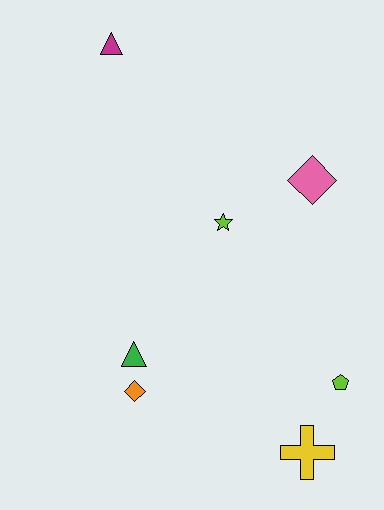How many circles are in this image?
There are no circles.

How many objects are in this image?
There are 7 objects.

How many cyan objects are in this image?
There are no cyan objects.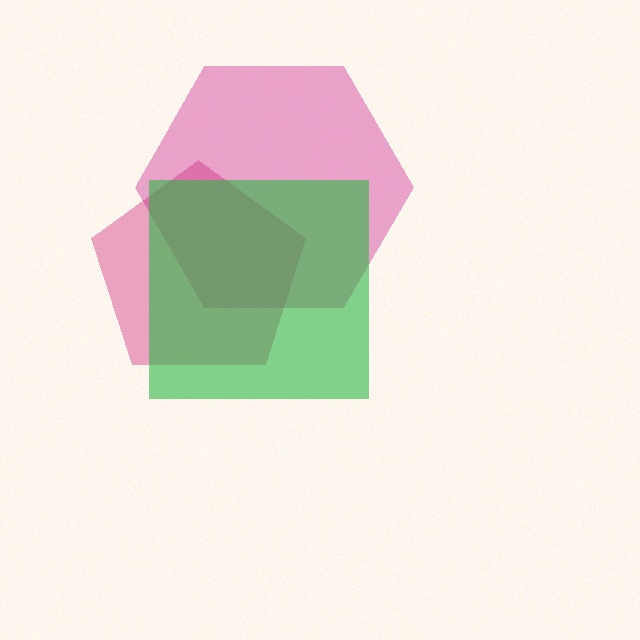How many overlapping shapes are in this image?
There are 3 overlapping shapes in the image.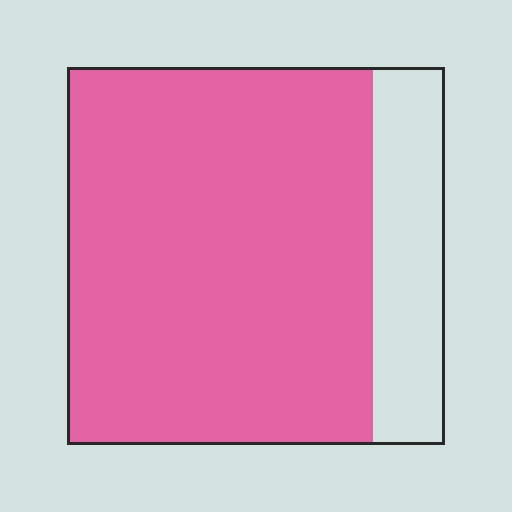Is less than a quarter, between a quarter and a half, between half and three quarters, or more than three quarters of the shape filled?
More than three quarters.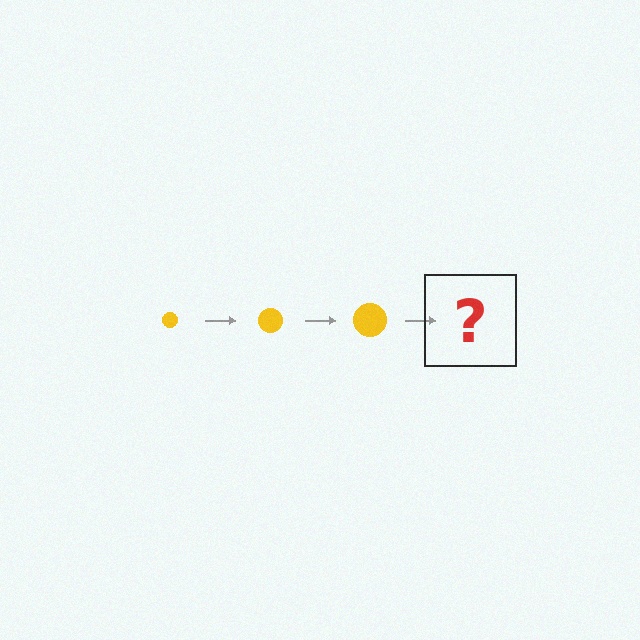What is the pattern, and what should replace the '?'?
The pattern is that the circle gets progressively larger each step. The '?' should be a yellow circle, larger than the previous one.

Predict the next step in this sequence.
The next step is a yellow circle, larger than the previous one.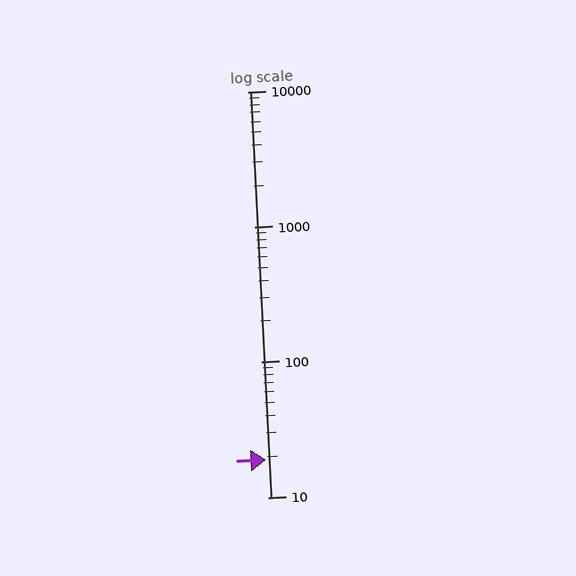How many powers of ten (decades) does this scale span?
The scale spans 3 decades, from 10 to 10000.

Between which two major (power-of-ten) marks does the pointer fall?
The pointer is between 10 and 100.